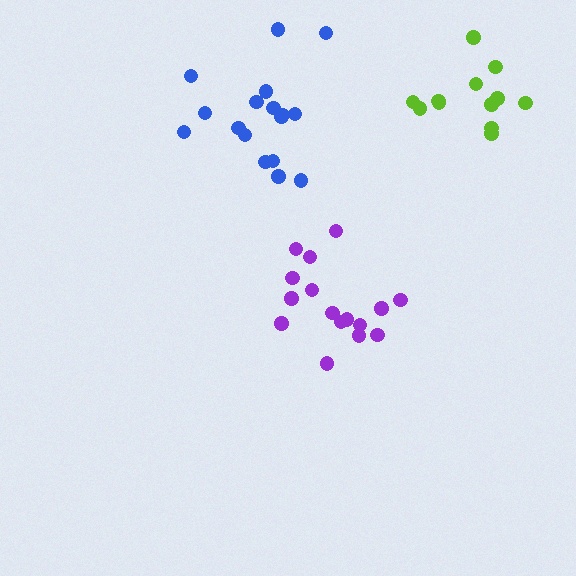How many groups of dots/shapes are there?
There are 3 groups.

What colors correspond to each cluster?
The clusters are colored: purple, lime, blue.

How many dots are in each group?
Group 1: 16 dots, Group 2: 12 dots, Group 3: 17 dots (45 total).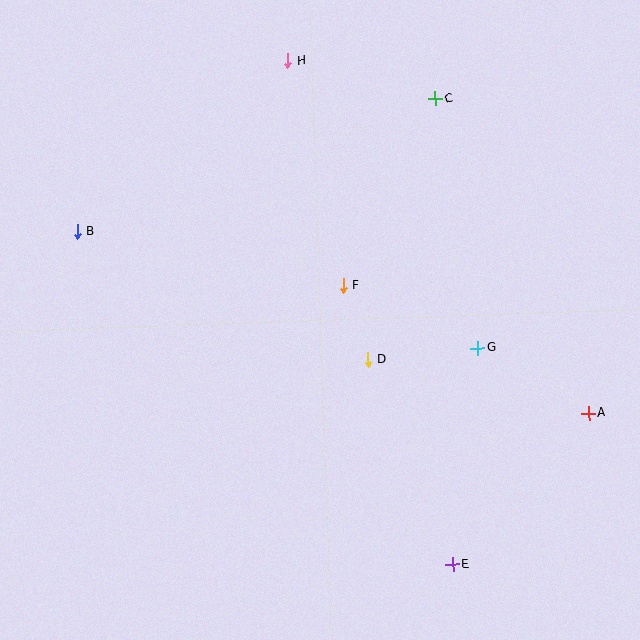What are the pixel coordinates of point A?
Point A is at (589, 413).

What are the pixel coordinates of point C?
Point C is at (435, 99).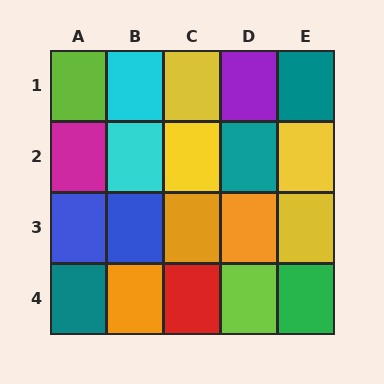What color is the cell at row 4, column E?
Green.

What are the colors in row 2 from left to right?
Magenta, cyan, yellow, teal, yellow.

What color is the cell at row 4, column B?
Orange.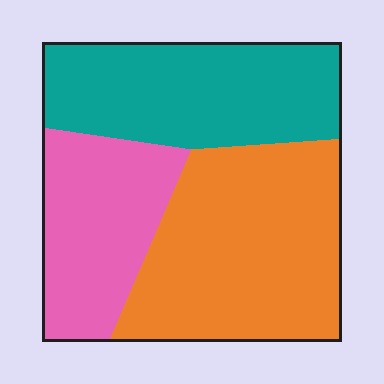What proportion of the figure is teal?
Teal takes up between a sixth and a third of the figure.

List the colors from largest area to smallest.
From largest to smallest: orange, teal, pink.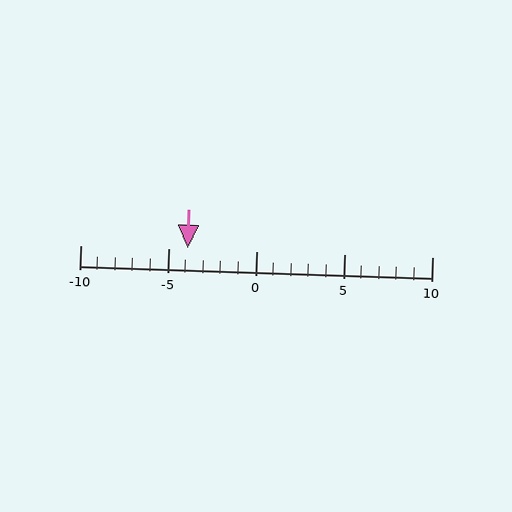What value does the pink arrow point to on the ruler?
The pink arrow points to approximately -4.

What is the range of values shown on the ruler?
The ruler shows values from -10 to 10.